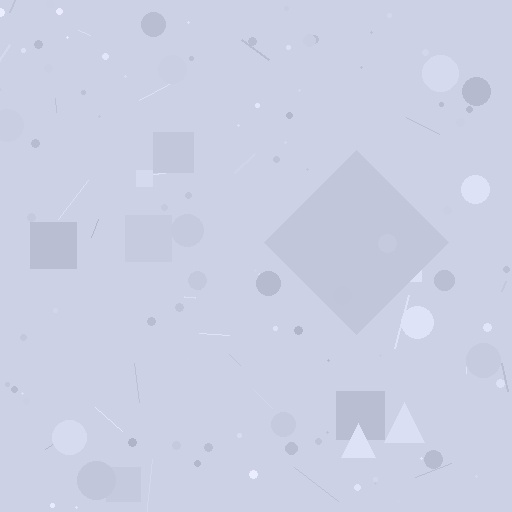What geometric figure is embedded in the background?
A diamond is embedded in the background.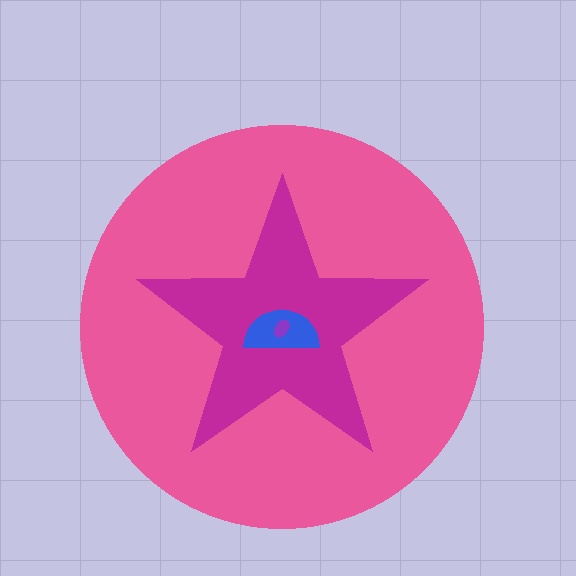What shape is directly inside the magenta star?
The blue semicircle.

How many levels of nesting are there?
4.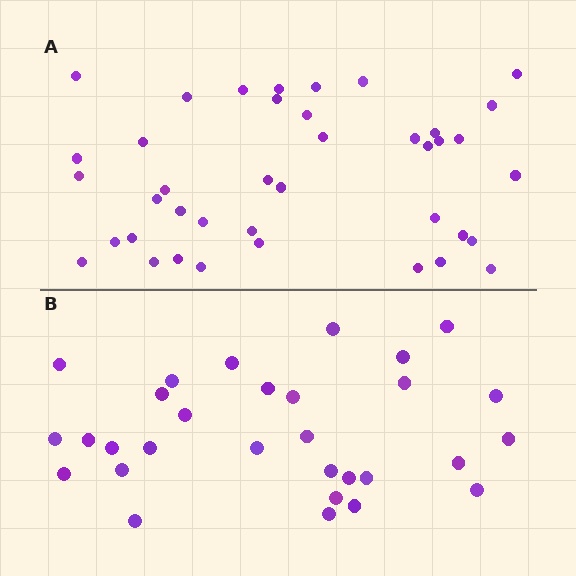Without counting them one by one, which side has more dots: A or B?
Region A (the top region) has more dots.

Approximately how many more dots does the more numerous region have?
Region A has roughly 10 or so more dots than region B.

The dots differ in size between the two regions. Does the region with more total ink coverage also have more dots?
No. Region B has more total ink coverage because its dots are larger, but region A actually contains more individual dots. Total area can be misleading — the number of items is what matters here.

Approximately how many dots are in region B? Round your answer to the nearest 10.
About 30 dots.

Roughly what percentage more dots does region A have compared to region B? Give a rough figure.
About 35% more.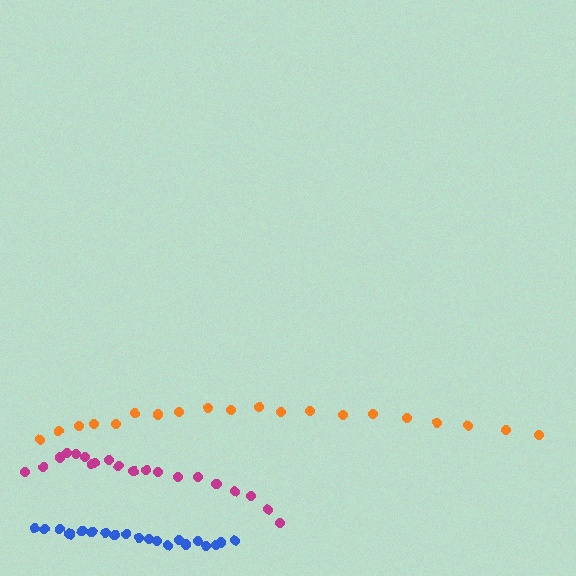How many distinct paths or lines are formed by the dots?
There are 3 distinct paths.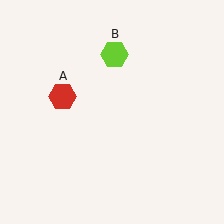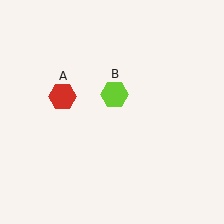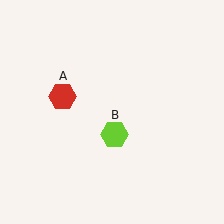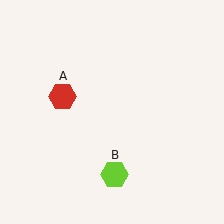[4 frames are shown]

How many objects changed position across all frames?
1 object changed position: lime hexagon (object B).